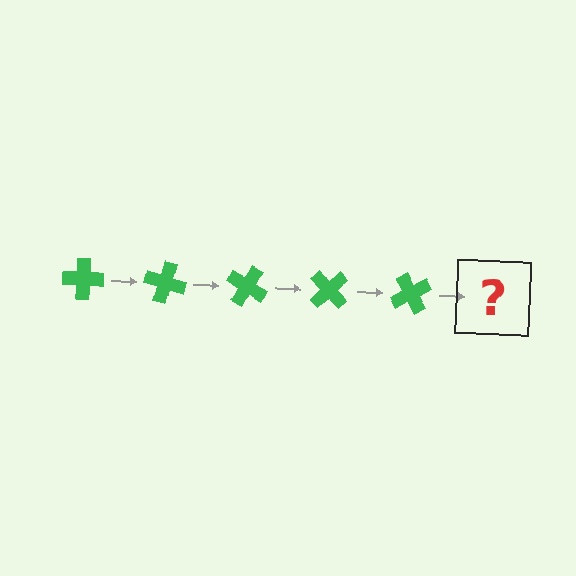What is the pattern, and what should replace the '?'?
The pattern is that the cross rotates 15 degrees each step. The '?' should be a green cross rotated 75 degrees.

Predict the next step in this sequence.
The next step is a green cross rotated 75 degrees.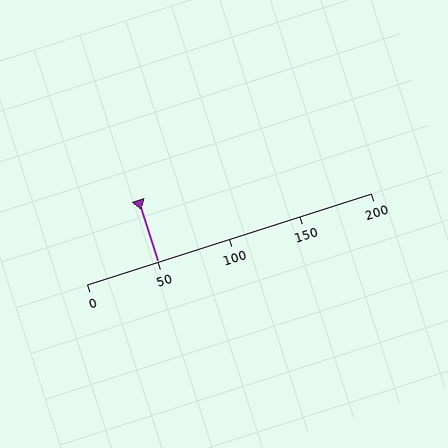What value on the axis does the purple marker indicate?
The marker indicates approximately 50.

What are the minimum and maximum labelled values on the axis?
The axis runs from 0 to 200.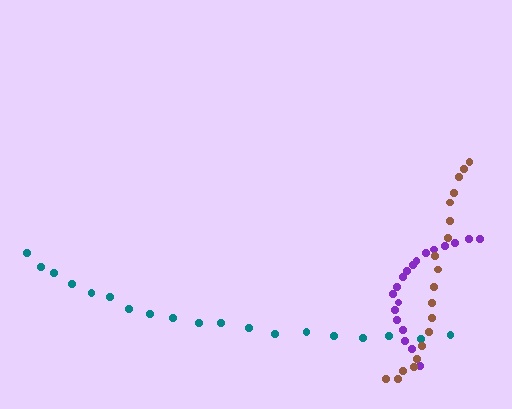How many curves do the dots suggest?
There are 3 distinct paths.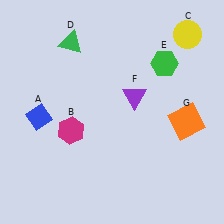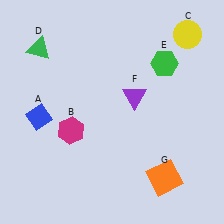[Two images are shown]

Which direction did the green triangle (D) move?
The green triangle (D) moved left.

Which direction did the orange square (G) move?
The orange square (G) moved down.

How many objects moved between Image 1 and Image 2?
2 objects moved between the two images.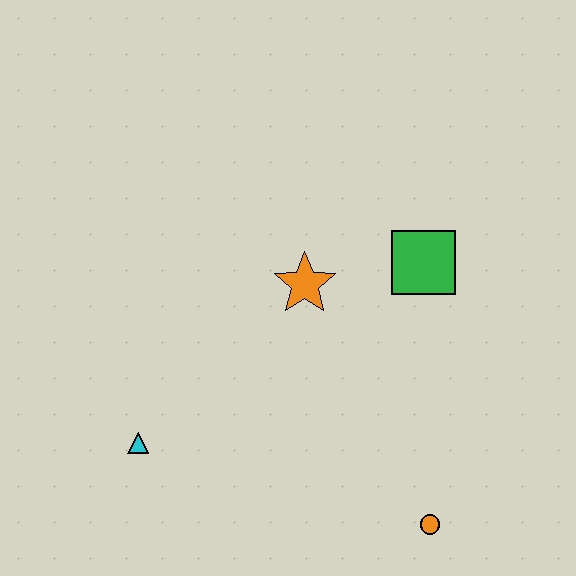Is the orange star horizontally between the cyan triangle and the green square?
Yes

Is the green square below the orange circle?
No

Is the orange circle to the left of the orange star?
No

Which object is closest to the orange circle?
The green square is closest to the orange circle.